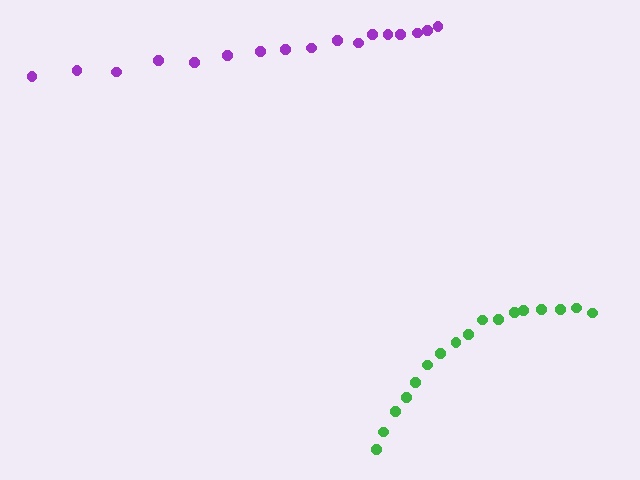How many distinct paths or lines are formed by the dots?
There are 2 distinct paths.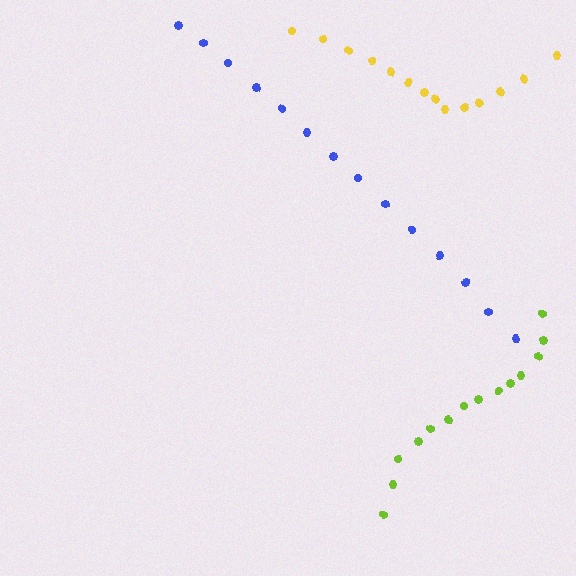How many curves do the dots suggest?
There are 3 distinct paths.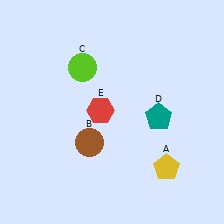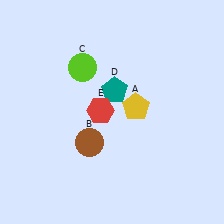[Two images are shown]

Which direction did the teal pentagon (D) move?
The teal pentagon (D) moved left.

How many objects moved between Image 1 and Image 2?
2 objects moved between the two images.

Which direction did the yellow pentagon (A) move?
The yellow pentagon (A) moved up.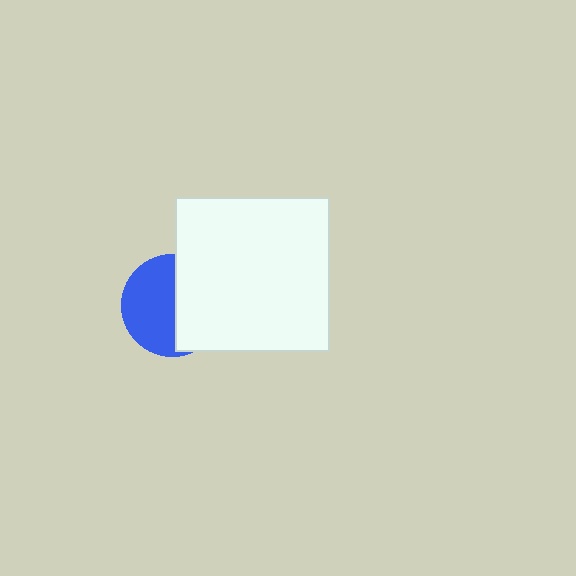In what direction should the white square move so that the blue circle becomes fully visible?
The white square should move right. That is the shortest direction to clear the overlap and leave the blue circle fully visible.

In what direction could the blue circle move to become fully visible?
The blue circle could move left. That would shift it out from behind the white square entirely.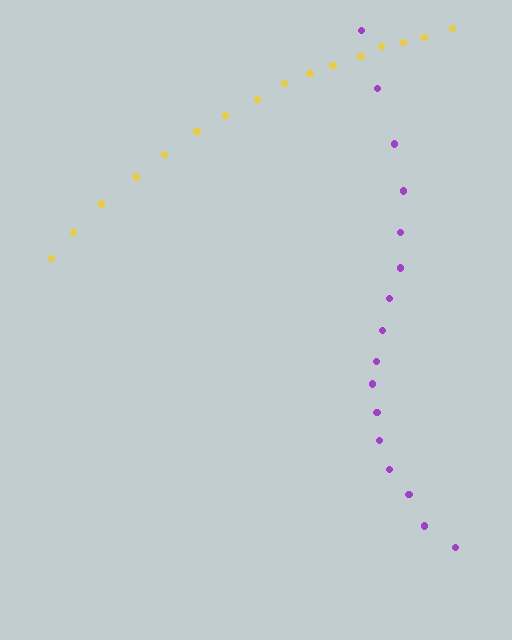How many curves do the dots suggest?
There are 2 distinct paths.